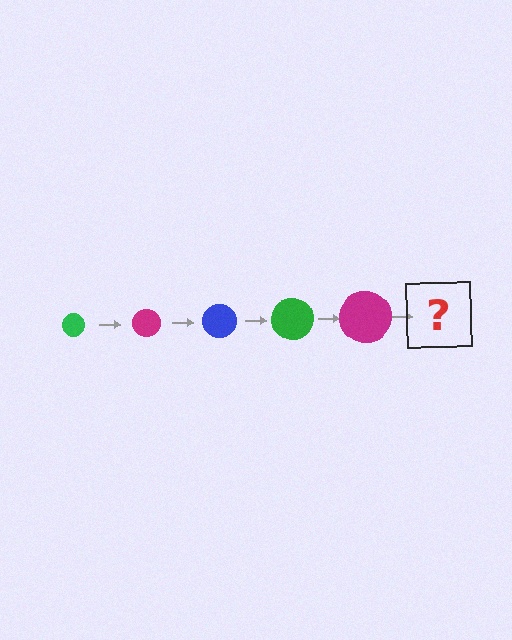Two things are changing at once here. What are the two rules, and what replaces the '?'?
The two rules are that the circle grows larger each step and the color cycles through green, magenta, and blue. The '?' should be a blue circle, larger than the previous one.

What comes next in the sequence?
The next element should be a blue circle, larger than the previous one.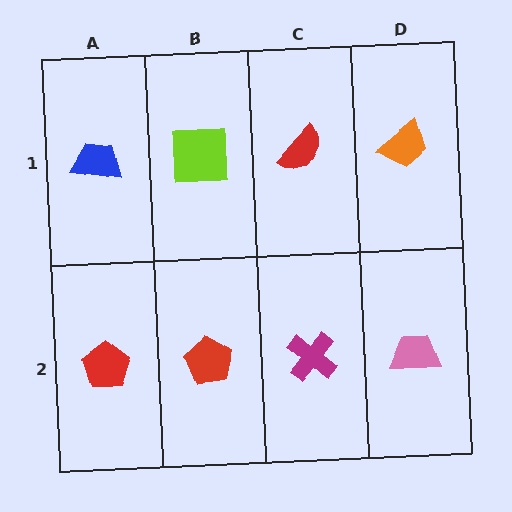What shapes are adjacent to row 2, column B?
A lime square (row 1, column B), a red pentagon (row 2, column A), a magenta cross (row 2, column C).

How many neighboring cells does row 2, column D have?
2.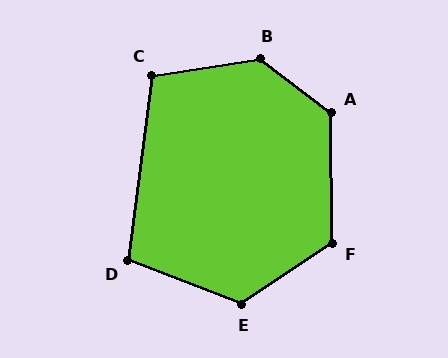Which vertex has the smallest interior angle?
D, at approximately 104 degrees.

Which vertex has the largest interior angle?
B, at approximately 134 degrees.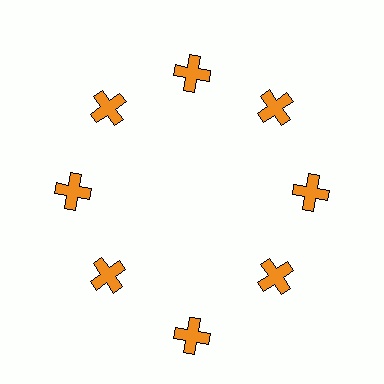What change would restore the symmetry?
The symmetry would be restored by moving it inward, back onto the ring so that all 8 crosses sit at equal angles and equal distance from the center.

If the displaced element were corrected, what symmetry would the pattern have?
It would have 8-fold rotational symmetry — the pattern would map onto itself every 45 degrees.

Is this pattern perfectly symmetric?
No. The 8 orange crosses are arranged in a ring, but one element near the 6 o'clock position is pushed outward from the center, breaking the 8-fold rotational symmetry.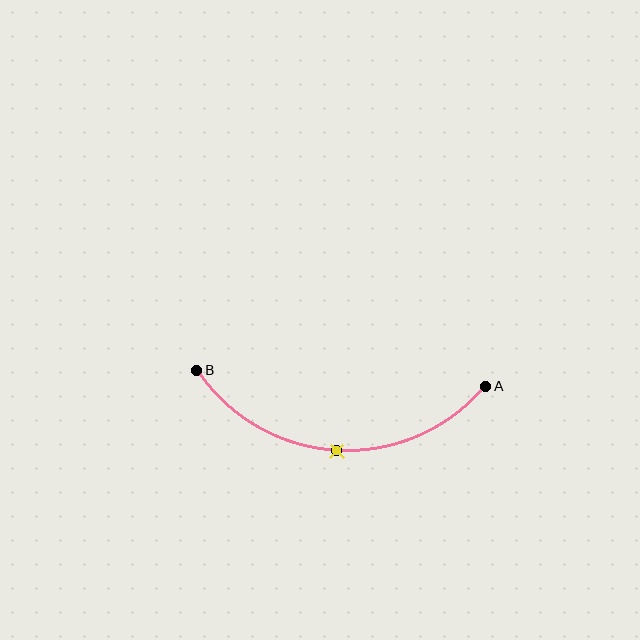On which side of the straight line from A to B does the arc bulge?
The arc bulges below the straight line connecting A and B.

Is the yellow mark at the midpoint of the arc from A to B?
Yes. The yellow mark lies on the arc at equal arc-length from both A and B — it is the arc midpoint.